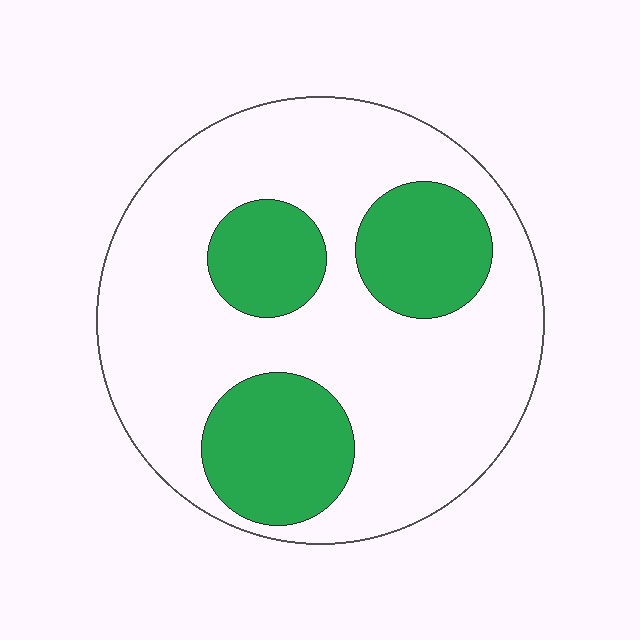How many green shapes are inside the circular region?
3.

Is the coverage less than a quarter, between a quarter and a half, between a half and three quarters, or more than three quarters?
Between a quarter and a half.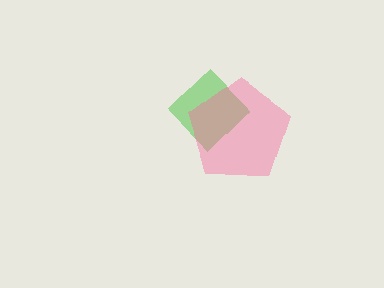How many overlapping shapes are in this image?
There are 2 overlapping shapes in the image.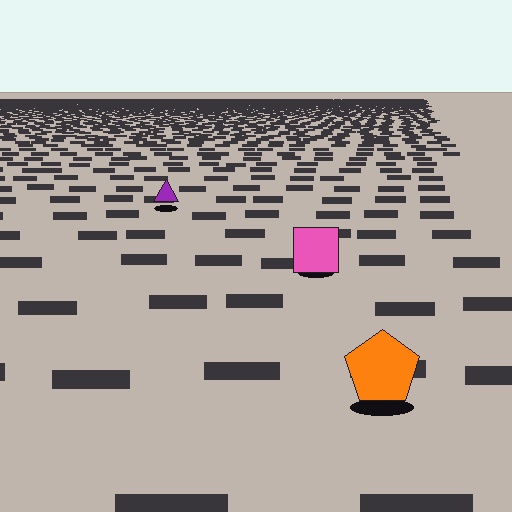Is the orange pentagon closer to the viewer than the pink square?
Yes. The orange pentagon is closer — you can tell from the texture gradient: the ground texture is coarser near it.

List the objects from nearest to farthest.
From nearest to farthest: the orange pentagon, the pink square, the purple triangle.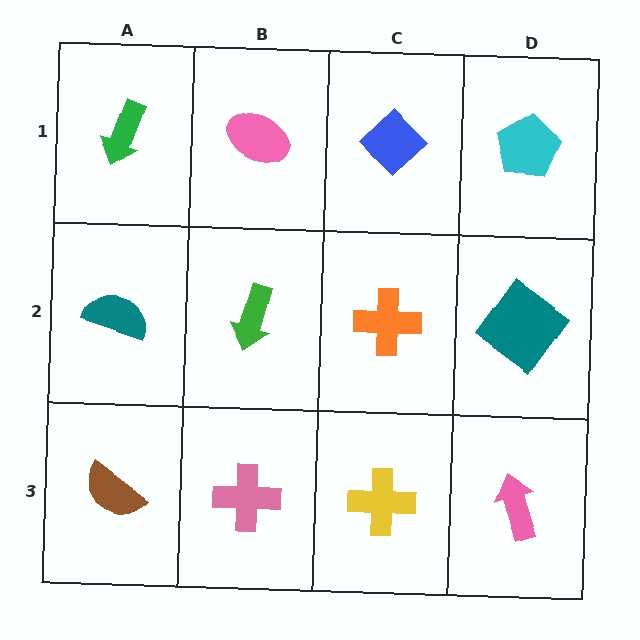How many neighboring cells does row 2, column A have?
3.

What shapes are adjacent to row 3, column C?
An orange cross (row 2, column C), a pink cross (row 3, column B), a pink arrow (row 3, column D).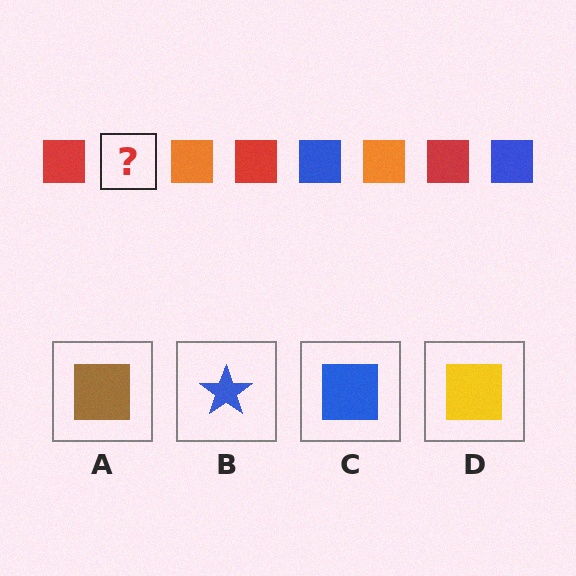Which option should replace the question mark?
Option C.